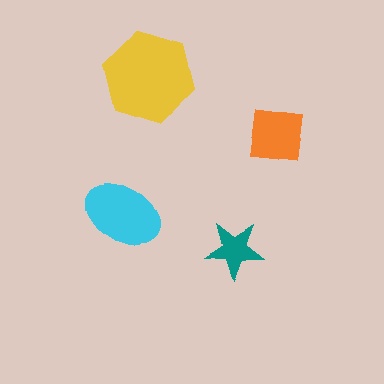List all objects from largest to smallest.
The yellow hexagon, the cyan ellipse, the orange square, the teal star.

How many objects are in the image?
There are 4 objects in the image.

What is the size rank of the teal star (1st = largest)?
4th.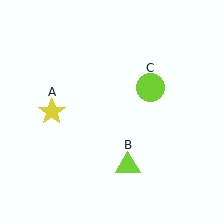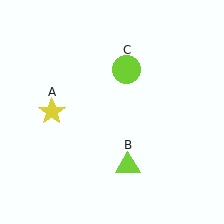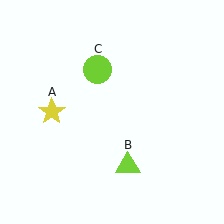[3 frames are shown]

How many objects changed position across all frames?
1 object changed position: lime circle (object C).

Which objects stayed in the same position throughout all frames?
Yellow star (object A) and lime triangle (object B) remained stationary.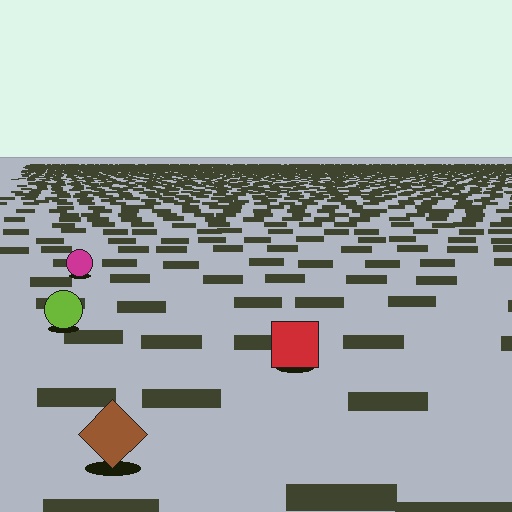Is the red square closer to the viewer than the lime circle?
Yes. The red square is closer — you can tell from the texture gradient: the ground texture is coarser near it.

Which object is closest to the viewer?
The brown diamond is closest. The texture marks near it are larger and more spread out.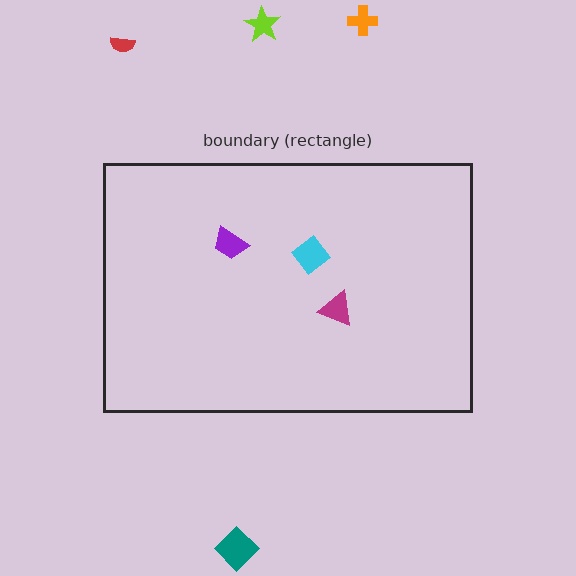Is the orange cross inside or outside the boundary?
Outside.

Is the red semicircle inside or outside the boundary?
Outside.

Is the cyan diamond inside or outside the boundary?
Inside.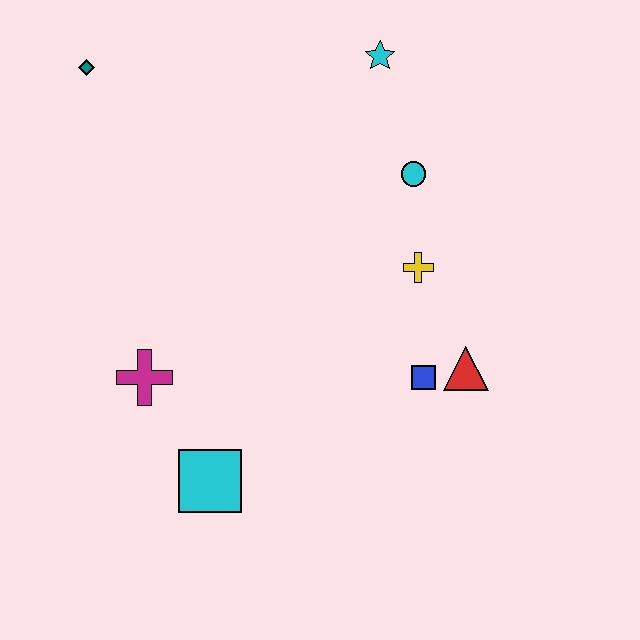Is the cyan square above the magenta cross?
No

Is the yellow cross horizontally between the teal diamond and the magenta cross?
No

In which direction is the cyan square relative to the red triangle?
The cyan square is to the left of the red triangle.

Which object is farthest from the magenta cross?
The cyan star is farthest from the magenta cross.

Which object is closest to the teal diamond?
The cyan star is closest to the teal diamond.